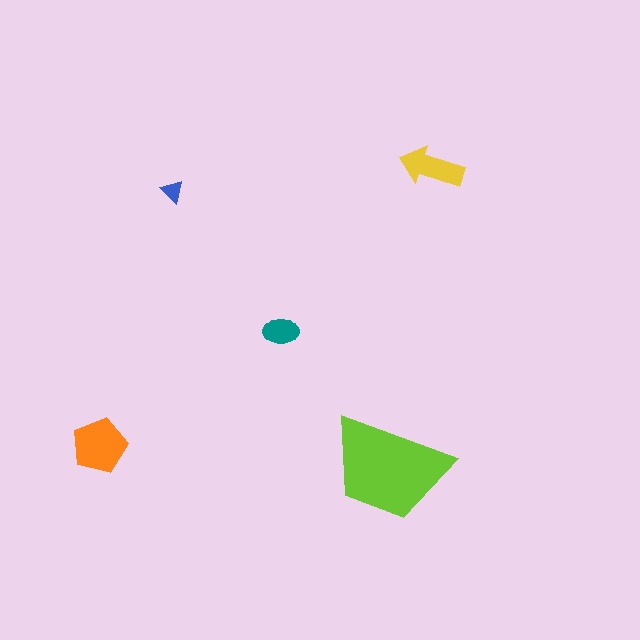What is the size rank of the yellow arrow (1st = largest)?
3rd.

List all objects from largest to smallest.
The lime trapezoid, the orange pentagon, the yellow arrow, the teal ellipse, the blue triangle.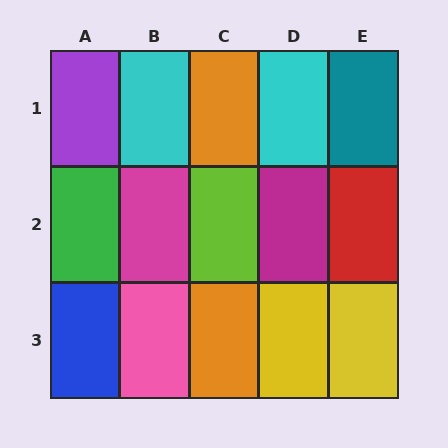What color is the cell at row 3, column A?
Blue.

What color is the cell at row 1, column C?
Orange.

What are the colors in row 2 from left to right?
Green, magenta, lime, magenta, red.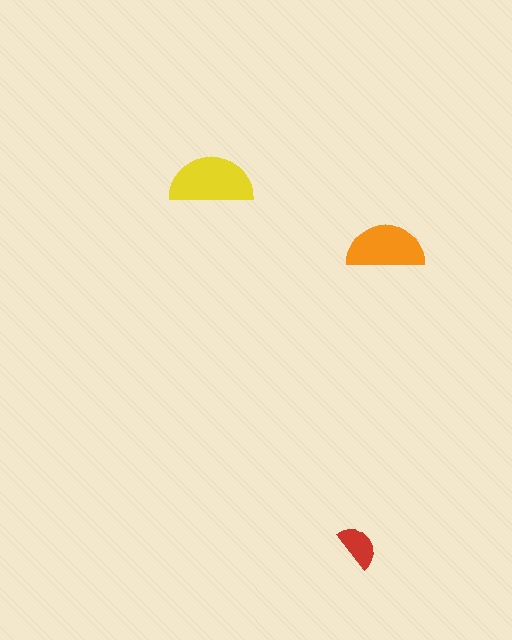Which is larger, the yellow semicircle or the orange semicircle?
The yellow one.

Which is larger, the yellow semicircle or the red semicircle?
The yellow one.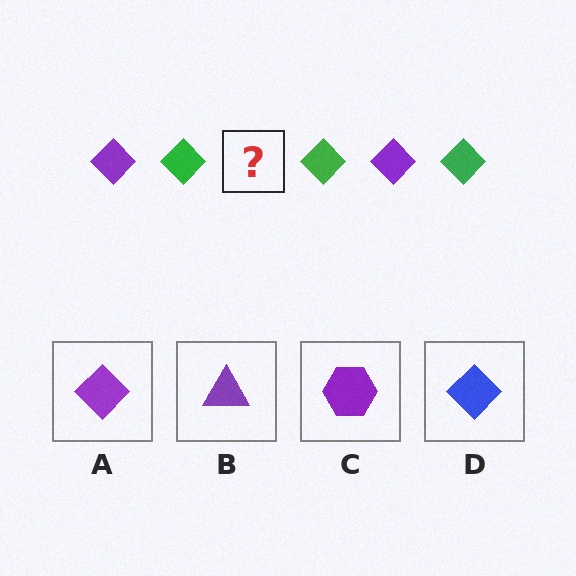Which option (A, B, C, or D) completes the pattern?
A.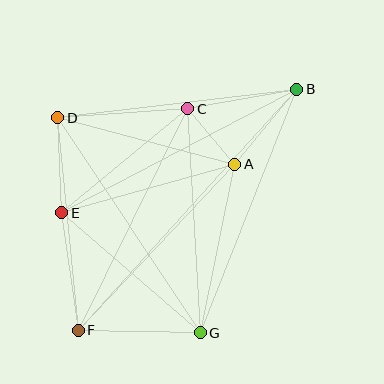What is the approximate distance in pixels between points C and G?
The distance between C and G is approximately 225 pixels.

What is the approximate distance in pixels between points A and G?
The distance between A and G is approximately 172 pixels.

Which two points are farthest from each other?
Points B and F are farthest from each other.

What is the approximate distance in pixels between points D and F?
The distance between D and F is approximately 213 pixels.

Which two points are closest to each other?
Points A and C are closest to each other.